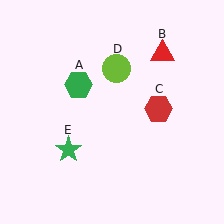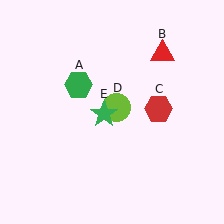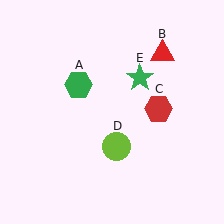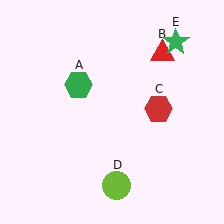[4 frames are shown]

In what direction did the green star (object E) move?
The green star (object E) moved up and to the right.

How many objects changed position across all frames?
2 objects changed position: lime circle (object D), green star (object E).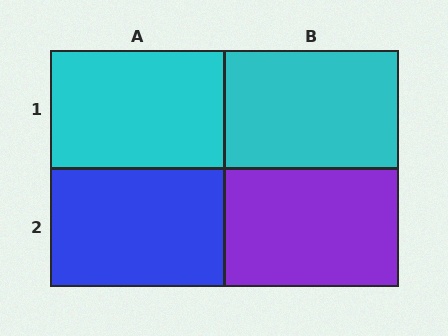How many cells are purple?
1 cell is purple.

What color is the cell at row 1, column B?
Cyan.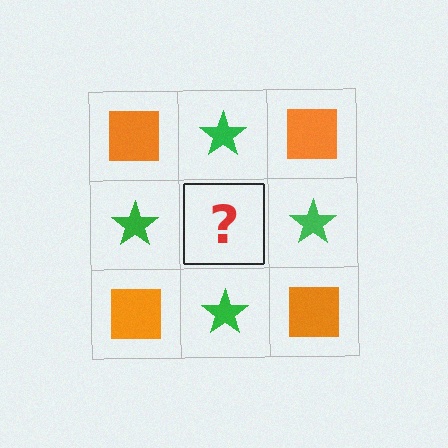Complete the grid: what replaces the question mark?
The question mark should be replaced with an orange square.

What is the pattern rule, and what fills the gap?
The rule is that it alternates orange square and green star in a checkerboard pattern. The gap should be filled with an orange square.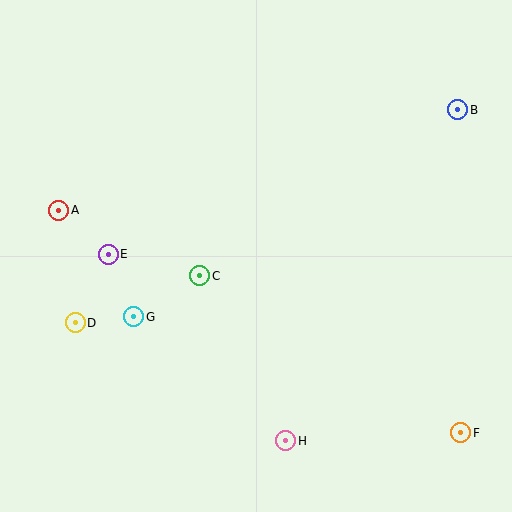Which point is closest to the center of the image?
Point C at (200, 276) is closest to the center.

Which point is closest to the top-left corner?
Point A is closest to the top-left corner.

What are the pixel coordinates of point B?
Point B is at (458, 110).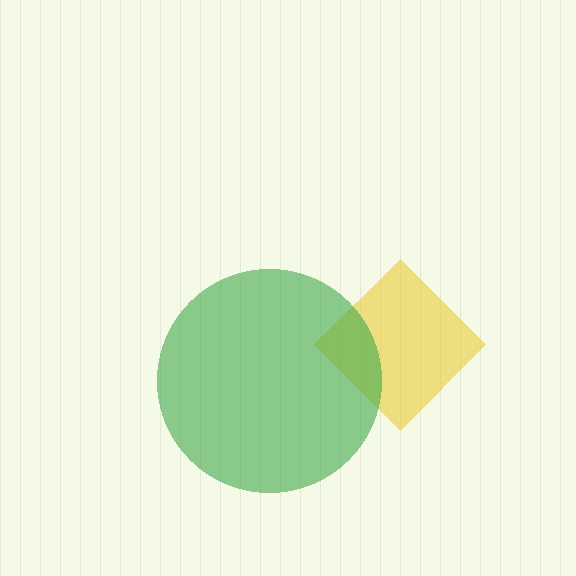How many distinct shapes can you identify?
There are 2 distinct shapes: a yellow diamond, a green circle.